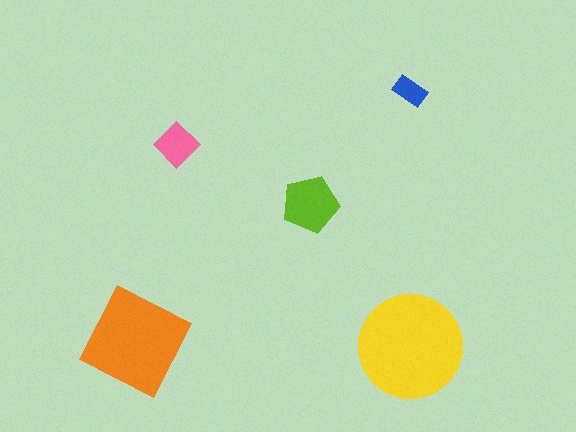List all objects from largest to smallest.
The yellow circle, the orange square, the lime pentagon, the pink diamond, the blue rectangle.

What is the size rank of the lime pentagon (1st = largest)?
3rd.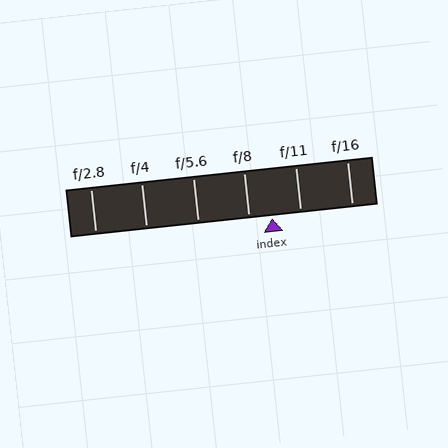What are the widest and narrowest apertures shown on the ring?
The widest aperture shown is f/2.8 and the narrowest is f/16.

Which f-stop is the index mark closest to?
The index mark is closest to f/8.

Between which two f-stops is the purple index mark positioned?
The index mark is between f/8 and f/11.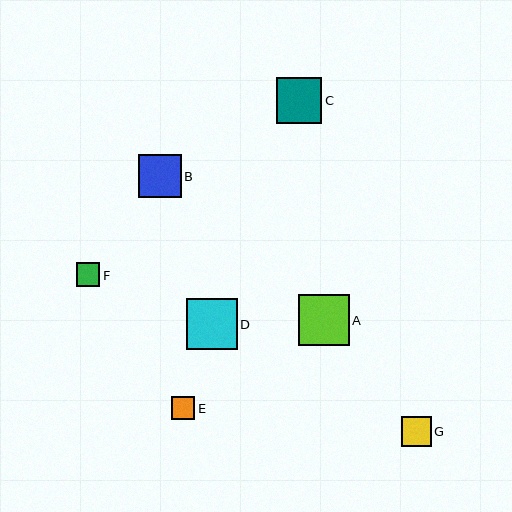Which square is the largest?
Square D is the largest with a size of approximately 51 pixels.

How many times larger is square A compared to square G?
Square A is approximately 1.7 times the size of square G.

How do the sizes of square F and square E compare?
Square F and square E are approximately the same size.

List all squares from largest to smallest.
From largest to smallest: D, A, C, B, G, F, E.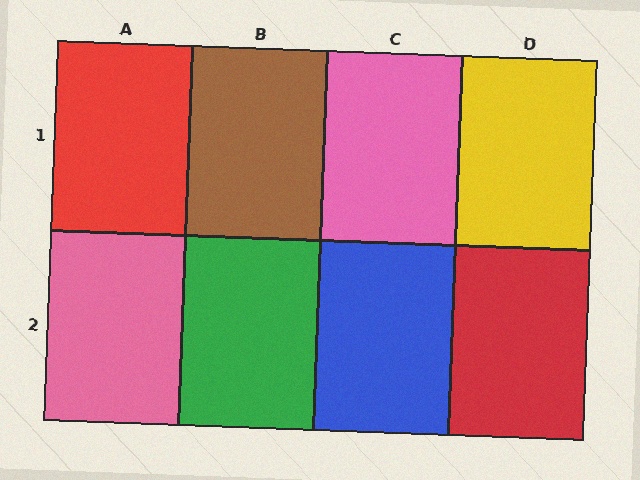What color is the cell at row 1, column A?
Red.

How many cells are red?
2 cells are red.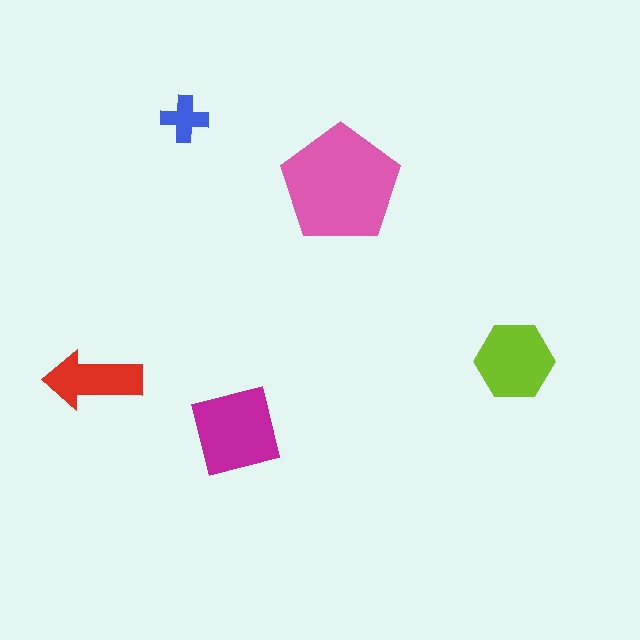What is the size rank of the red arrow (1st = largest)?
4th.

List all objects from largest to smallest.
The pink pentagon, the magenta square, the lime hexagon, the red arrow, the blue cross.